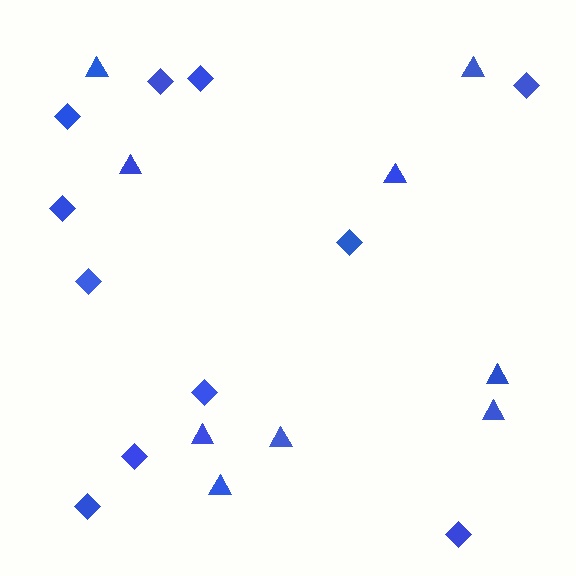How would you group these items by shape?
There are 2 groups: one group of diamonds (11) and one group of triangles (9).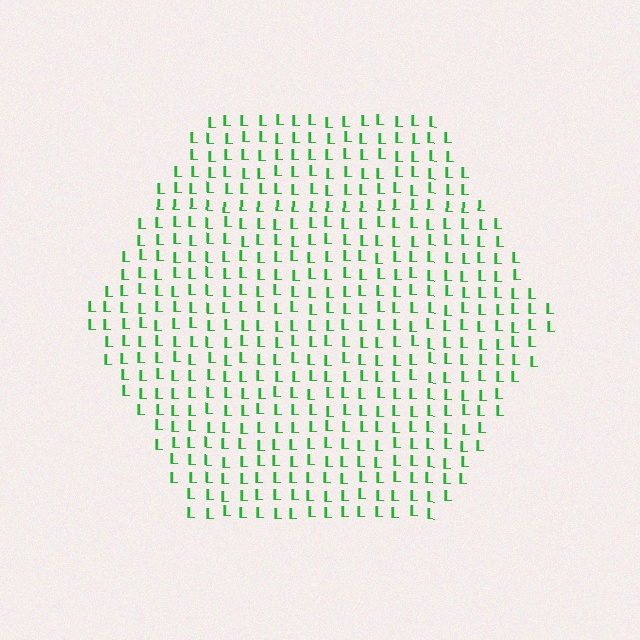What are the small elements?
The small elements are letter L's.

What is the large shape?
The large shape is a hexagon.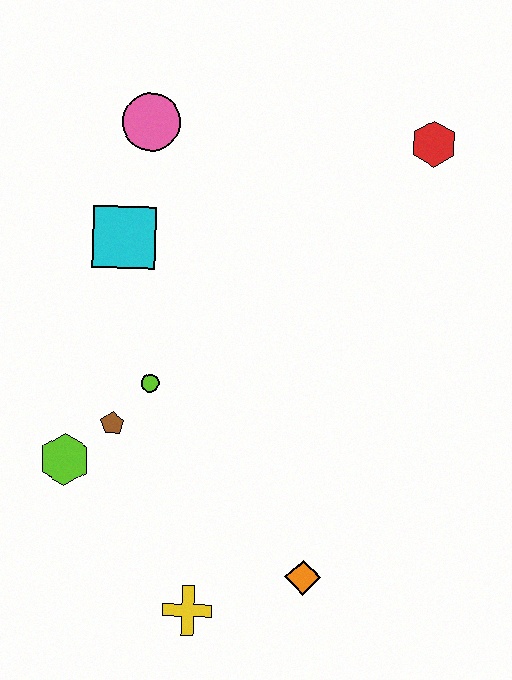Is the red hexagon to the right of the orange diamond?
Yes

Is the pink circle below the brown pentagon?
No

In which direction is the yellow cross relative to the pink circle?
The yellow cross is below the pink circle.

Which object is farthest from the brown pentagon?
The red hexagon is farthest from the brown pentagon.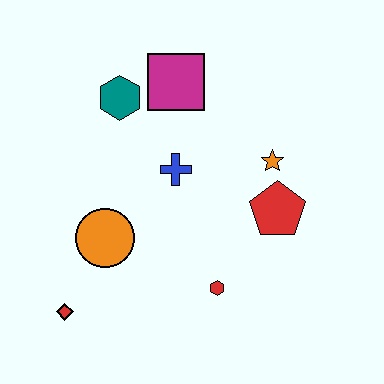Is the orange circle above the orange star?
No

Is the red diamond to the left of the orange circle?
Yes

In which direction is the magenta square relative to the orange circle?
The magenta square is above the orange circle.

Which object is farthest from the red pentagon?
The red diamond is farthest from the red pentagon.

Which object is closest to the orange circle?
The red diamond is closest to the orange circle.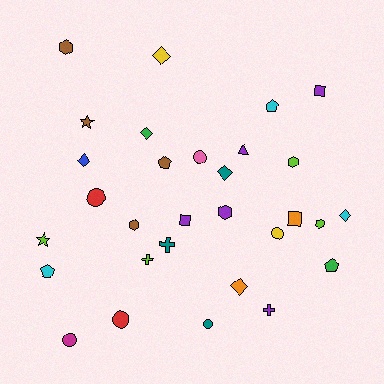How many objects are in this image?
There are 30 objects.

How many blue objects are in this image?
There is 1 blue object.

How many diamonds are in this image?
There are 6 diamonds.